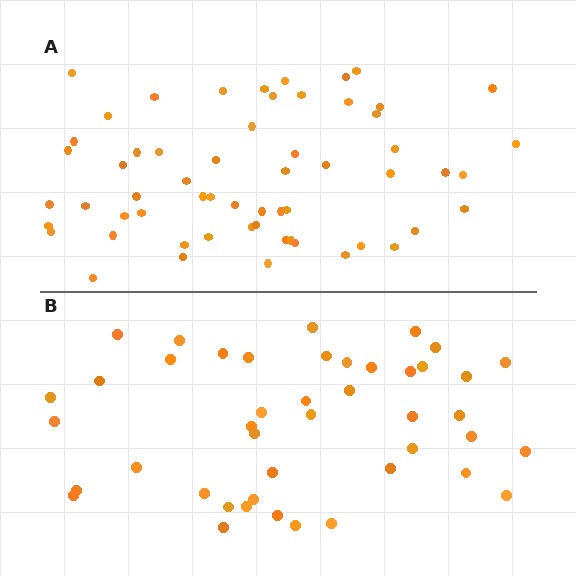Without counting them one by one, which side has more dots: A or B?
Region A (the top region) has more dots.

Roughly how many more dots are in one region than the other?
Region A has approximately 15 more dots than region B.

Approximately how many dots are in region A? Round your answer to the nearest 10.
About 60 dots. (The exact count is 59, which rounds to 60.)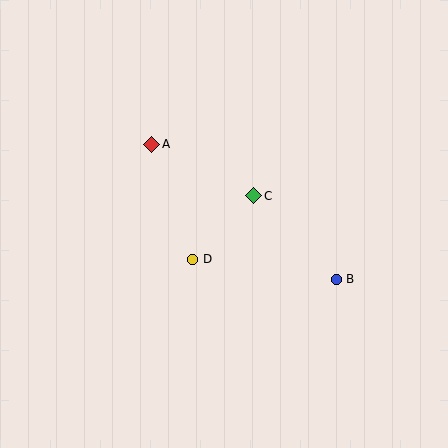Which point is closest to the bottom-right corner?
Point B is closest to the bottom-right corner.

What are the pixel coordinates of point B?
Point B is at (336, 279).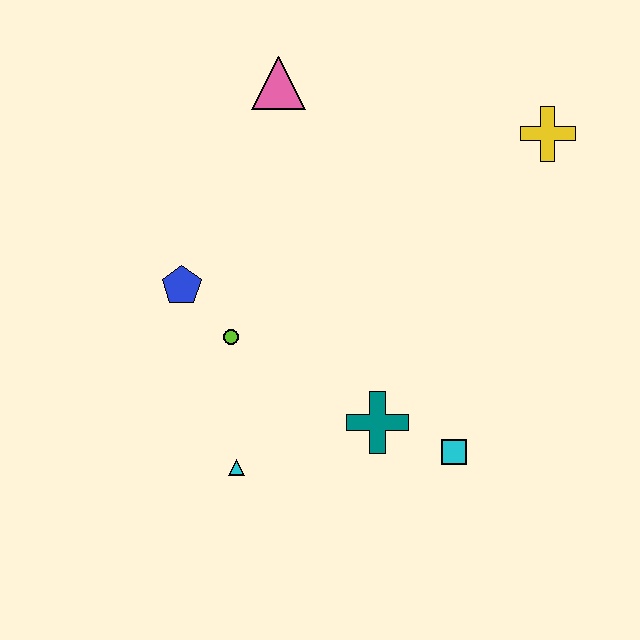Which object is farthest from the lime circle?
The yellow cross is farthest from the lime circle.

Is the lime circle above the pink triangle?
No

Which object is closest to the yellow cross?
The pink triangle is closest to the yellow cross.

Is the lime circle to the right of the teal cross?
No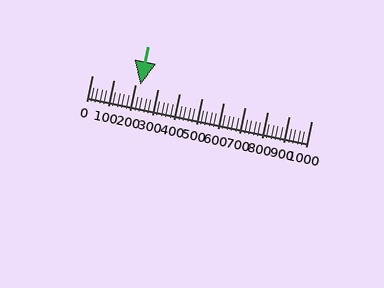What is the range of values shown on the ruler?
The ruler shows values from 0 to 1000.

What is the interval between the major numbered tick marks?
The major tick marks are spaced 100 units apart.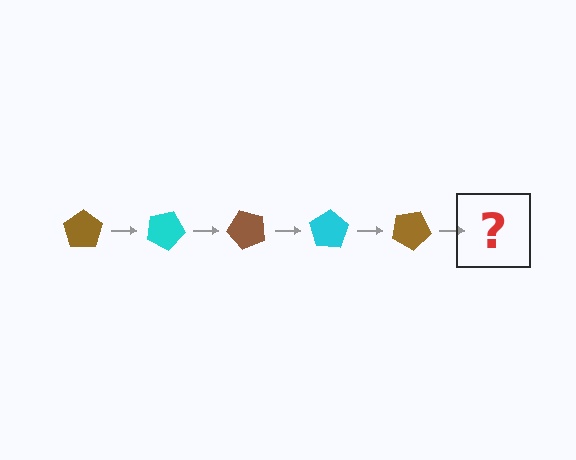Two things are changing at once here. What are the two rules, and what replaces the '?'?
The two rules are that it rotates 25 degrees each step and the color cycles through brown and cyan. The '?' should be a cyan pentagon, rotated 125 degrees from the start.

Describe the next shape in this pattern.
It should be a cyan pentagon, rotated 125 degrees from the start.